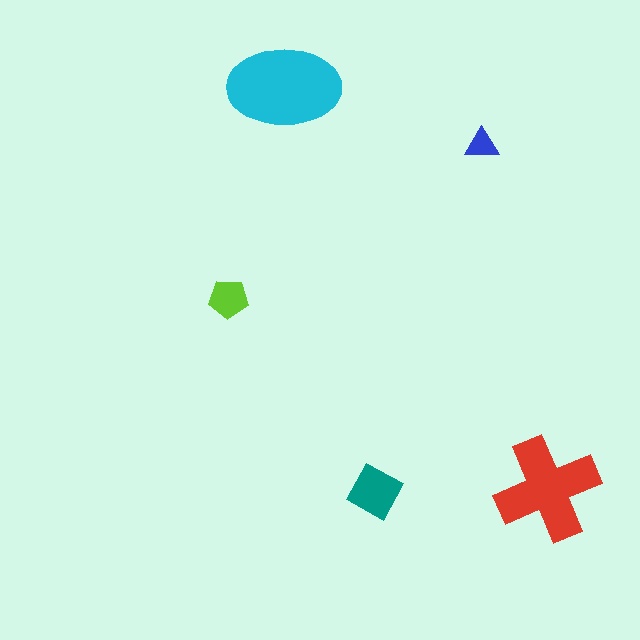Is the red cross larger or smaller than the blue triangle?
Larger.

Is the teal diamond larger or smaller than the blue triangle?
Larger.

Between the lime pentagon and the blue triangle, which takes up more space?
The lime pentagon.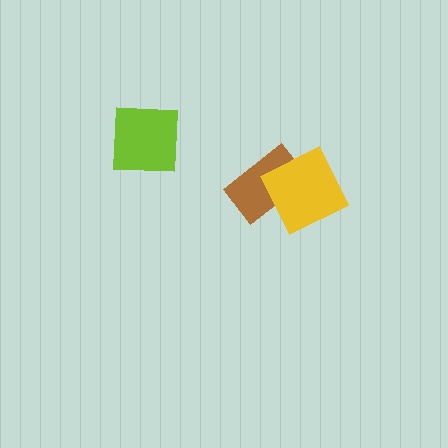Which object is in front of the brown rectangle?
The yellow diamond is in front of the brown rectangle.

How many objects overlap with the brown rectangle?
1 object overlaps with the brown rectangle.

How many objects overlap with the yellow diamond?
1 object overlaps with the yellow diamond.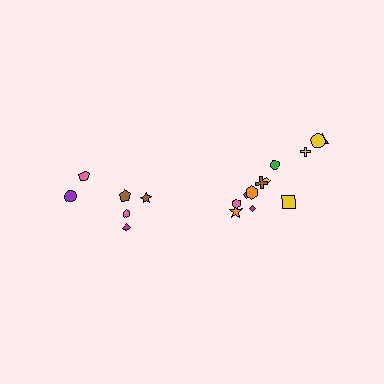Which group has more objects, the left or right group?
The right group.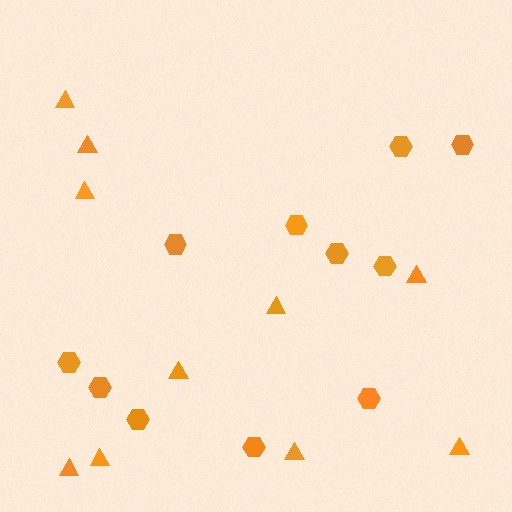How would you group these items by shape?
There are 2 groups: one group of hexagons (11) and one group of triangles (10).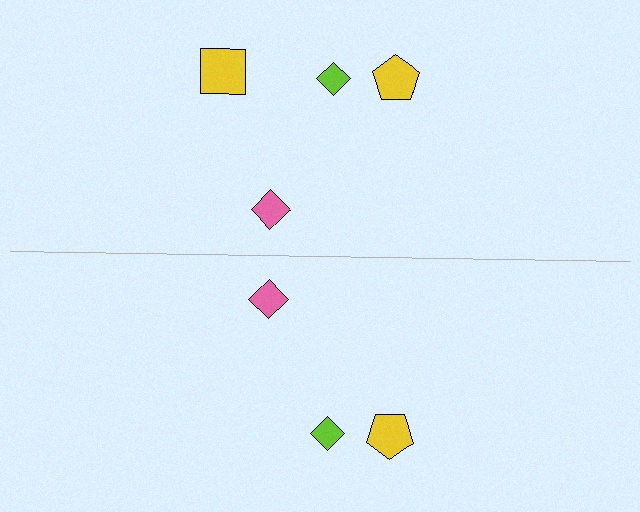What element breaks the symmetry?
A yellow square is missing from the bottom side.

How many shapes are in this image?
There are 7 shapes in this image.